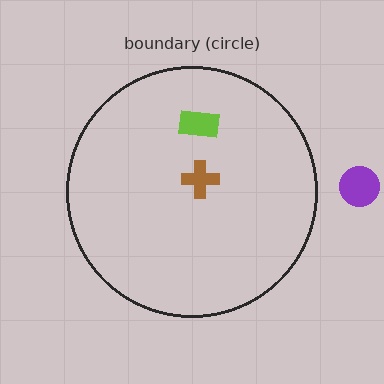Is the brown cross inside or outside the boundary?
Inside.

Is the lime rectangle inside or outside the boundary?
Inside.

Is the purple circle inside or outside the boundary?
Outside.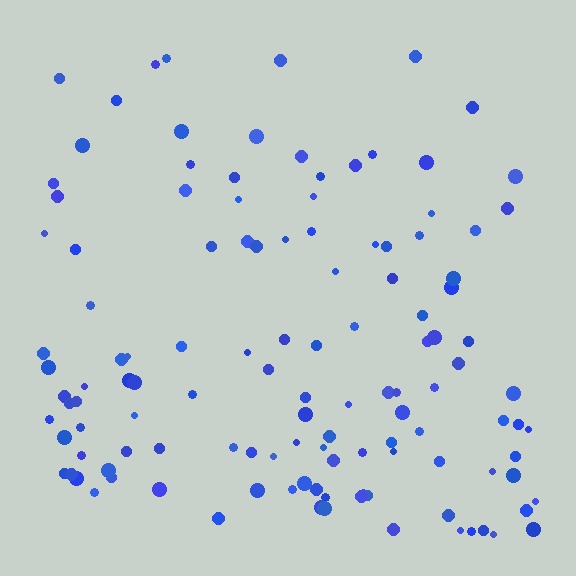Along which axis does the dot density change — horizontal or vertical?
Vertical.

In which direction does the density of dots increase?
From top to bottom, with the bottom side densest.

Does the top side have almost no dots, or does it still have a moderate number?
Still a moderate number, just noticeably fewer than the bottom.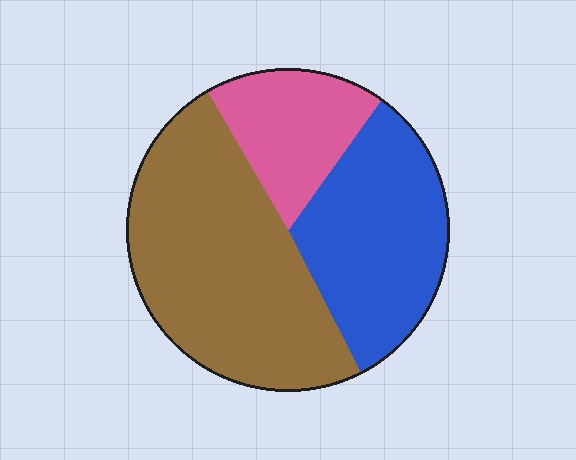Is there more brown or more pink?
Brown.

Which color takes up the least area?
Pink, at roughly 20%.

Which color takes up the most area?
Brown, at roughly 50%.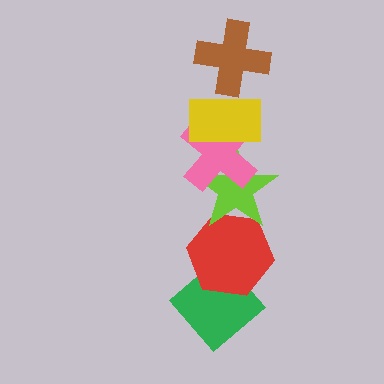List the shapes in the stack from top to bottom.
From top to bottom: the brown cross, the yellow rectangle, the pink cross, the lime star, the red hexagon, the green diamond.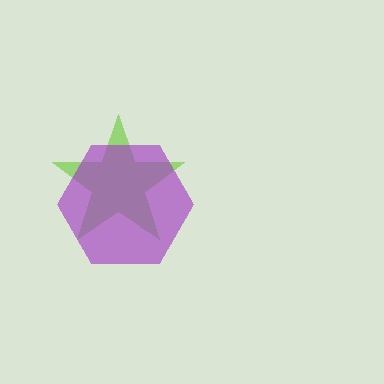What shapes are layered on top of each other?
The layered shapes are: a lime star, a purple hexagon.